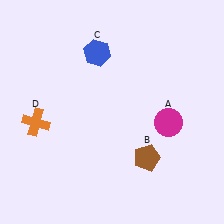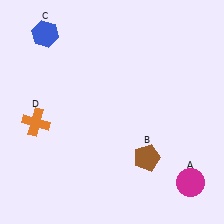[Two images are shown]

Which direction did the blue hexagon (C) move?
The blue hexagon (C) moved left.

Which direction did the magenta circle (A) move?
The magenta circle (A) moved down.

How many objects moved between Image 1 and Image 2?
2 objects moved between the two images.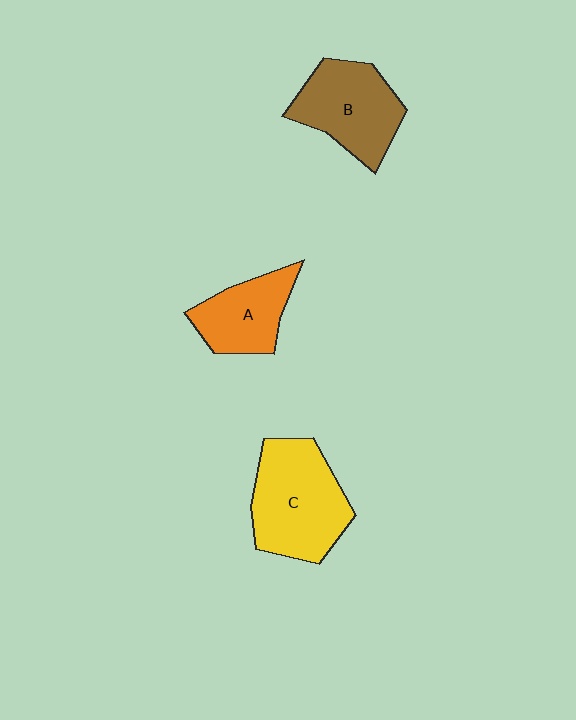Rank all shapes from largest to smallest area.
From largest to smallest: C (yellow), B (brown), A (orange).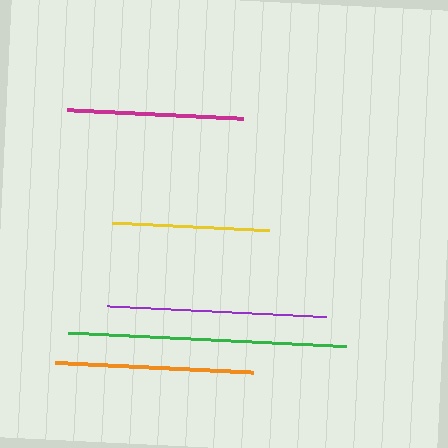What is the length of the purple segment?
The purple segment is approximately 219 pixels long.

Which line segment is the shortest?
The yellow line is the shortest at approximately 157 pixels.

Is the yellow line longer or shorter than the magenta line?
The magenta line is longer than the yellow line.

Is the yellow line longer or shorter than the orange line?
The orange line is longer than the yellow line.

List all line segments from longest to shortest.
From longest to shortest: green, purple, orange, magenta, yellow.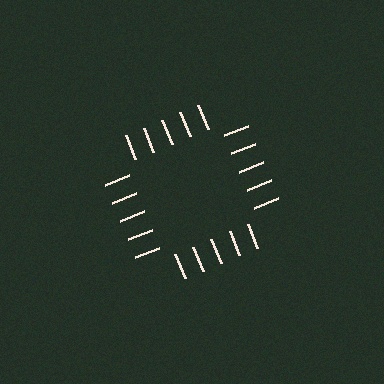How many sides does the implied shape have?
4 sides — the line-ends trace a square.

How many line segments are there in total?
20 — 5 along each of the 4 edges.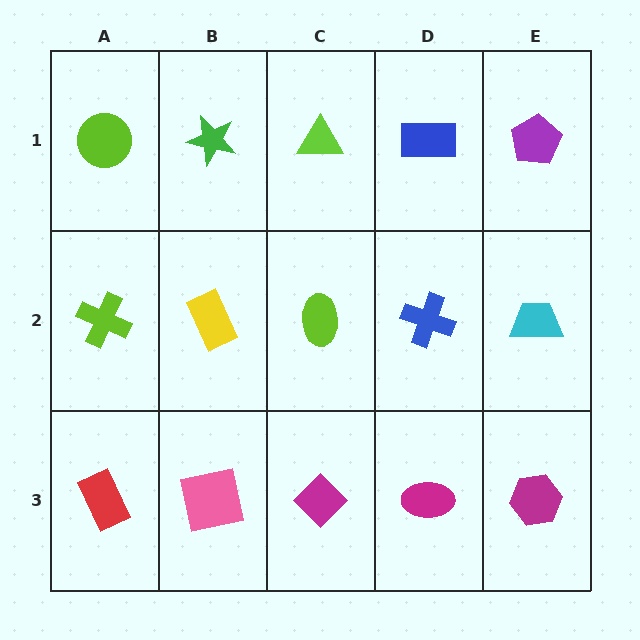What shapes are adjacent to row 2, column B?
A green star (row 1, column B), a pink square (row 3, column B), a lime cross (row 2, column A), a lime ellipse (row 2, column C).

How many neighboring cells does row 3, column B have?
3.